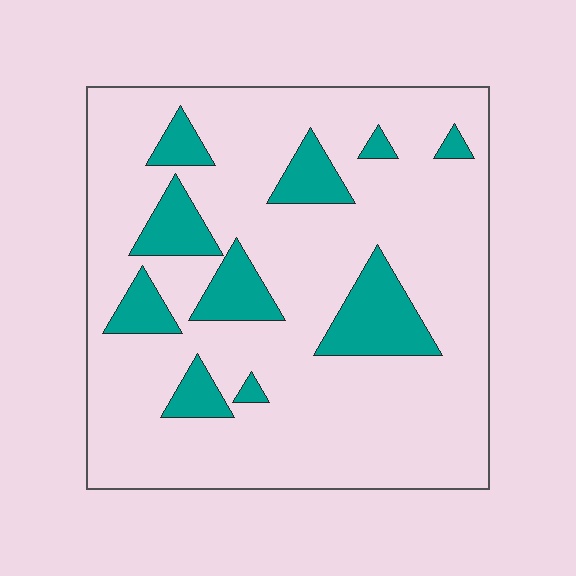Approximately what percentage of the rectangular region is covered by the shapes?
Approximately 20%.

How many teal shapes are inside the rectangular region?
10.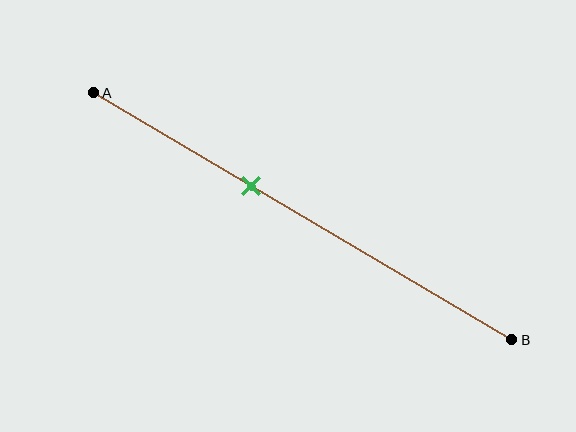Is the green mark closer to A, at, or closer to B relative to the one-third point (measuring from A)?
The green mark is closer to point B than the one-third point of segment AB.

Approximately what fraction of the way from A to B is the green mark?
The green mark is approximately 40% of the way from A to B.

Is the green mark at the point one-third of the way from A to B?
No, the mark is at about 40% from A, not at the 33% one-third point.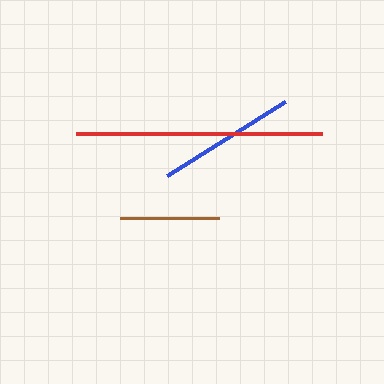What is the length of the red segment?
The red segment is approximately 246 pixels long.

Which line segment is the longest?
The red line is the longest at approximately 246 pixels.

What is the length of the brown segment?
The brown segment is approximately 99 pixels long.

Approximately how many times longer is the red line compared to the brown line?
The red line is approximately 2.5 times the length of the brown line.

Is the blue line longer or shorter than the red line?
The red line is longer than the blue line.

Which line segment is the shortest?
The brown line is the shortest at approximately 99 pixels.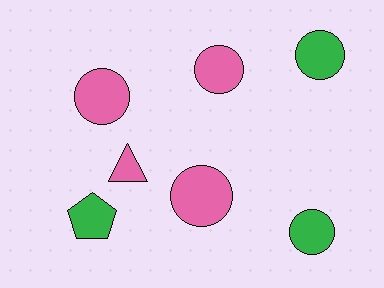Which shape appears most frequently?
Circle, with 5 objects.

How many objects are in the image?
There are 7 objects.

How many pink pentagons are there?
There are no pink pentagons.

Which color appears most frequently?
Pink, with 4 objects.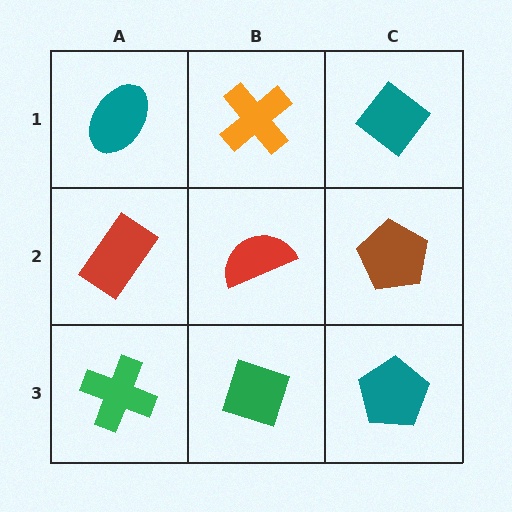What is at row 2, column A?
A red rectangle.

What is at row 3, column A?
A green cross.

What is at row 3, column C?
A teal pentagon.